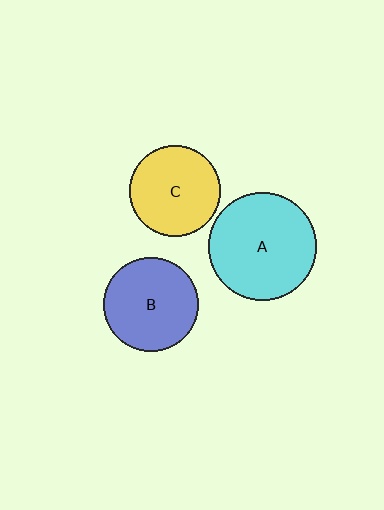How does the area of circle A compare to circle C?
Approximately 1.4 times.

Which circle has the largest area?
Circle A (cyan).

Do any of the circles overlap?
No, none of the circles overlap.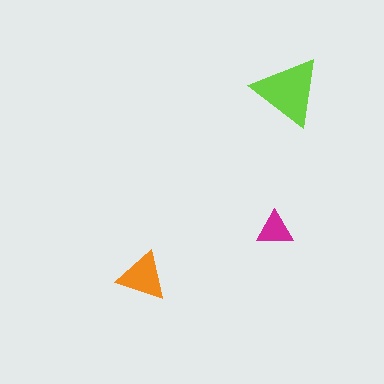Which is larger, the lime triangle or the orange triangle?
The lime one.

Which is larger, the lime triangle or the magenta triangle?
The lime one.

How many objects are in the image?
There are 3 objects in the image.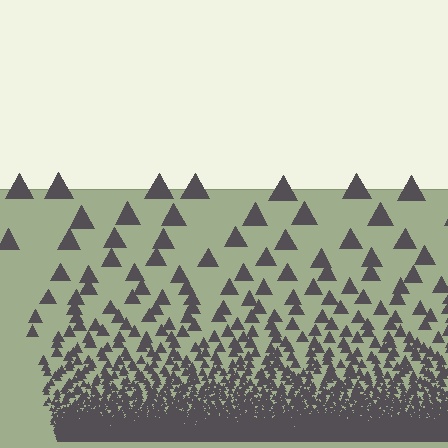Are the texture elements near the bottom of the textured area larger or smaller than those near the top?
Smaller. The gradient is inverted — elements near the bottom are smaller and denser.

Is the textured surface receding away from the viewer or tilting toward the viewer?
The surface appears to tilt toward the viewer. Texture elements get larger and sparser toward the top.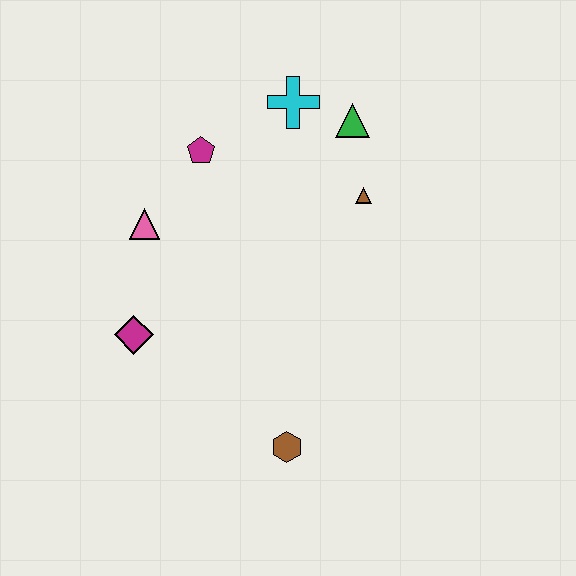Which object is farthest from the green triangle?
The brown hexagon is farthest from the green triangle.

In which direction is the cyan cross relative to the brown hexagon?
The cyan cross is above the brown hexagon.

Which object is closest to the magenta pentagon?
The pink triangle is closest to the magenta pentagon.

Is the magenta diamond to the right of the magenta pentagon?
No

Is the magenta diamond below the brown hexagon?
No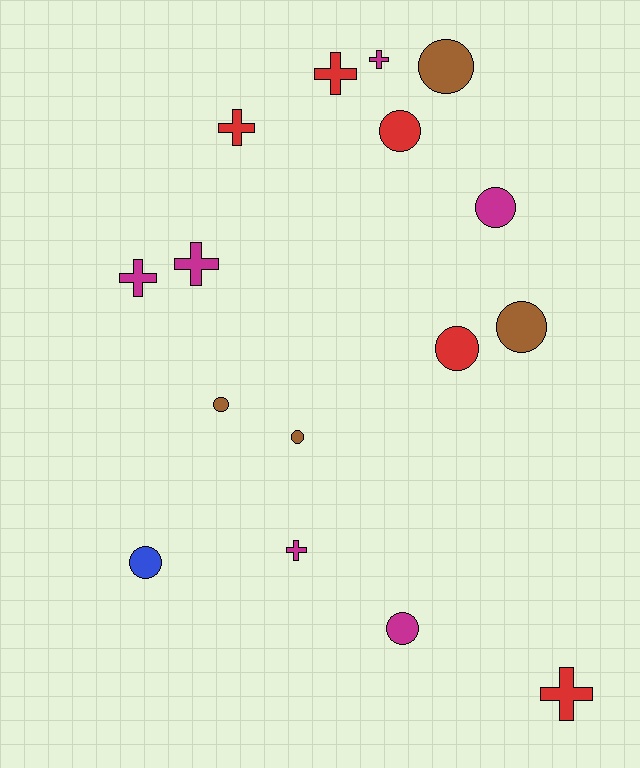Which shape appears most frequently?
Circle, with 9 objects.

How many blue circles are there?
There is 1 blue circle.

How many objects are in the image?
There are 16 objects.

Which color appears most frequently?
Magenta, with 6 objects.